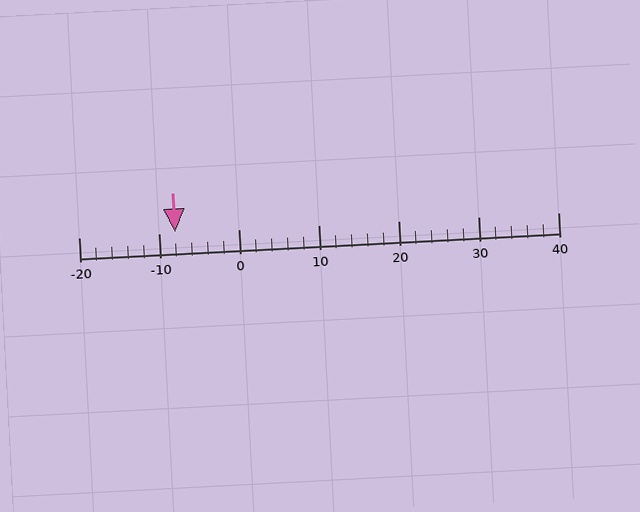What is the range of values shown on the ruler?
The ruler shows values from -20 to 40.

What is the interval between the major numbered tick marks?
The major tick marks are spaced 10 units apart.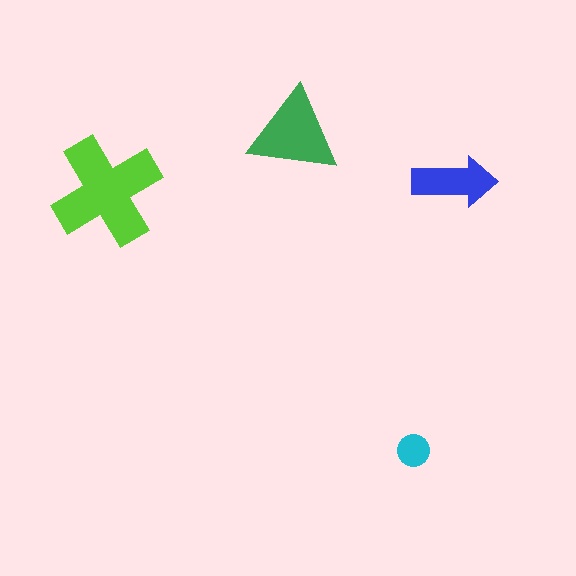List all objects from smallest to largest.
The cyan circle, the blue arrow, the green triangle, the lime cross.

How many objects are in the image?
There are 4 objects in the image.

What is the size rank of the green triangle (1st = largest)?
2nd.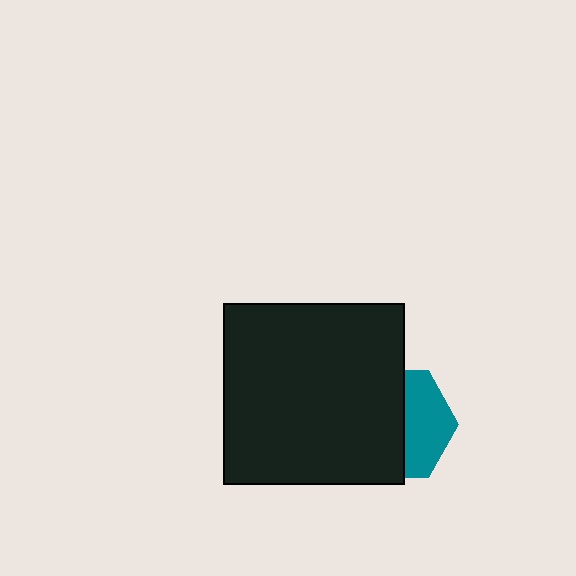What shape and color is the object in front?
The object in front is a black square.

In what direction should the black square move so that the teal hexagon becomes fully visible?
The black square should move left. That is the shortest direction to clear the overlap and leave the teal hexagon fully visible.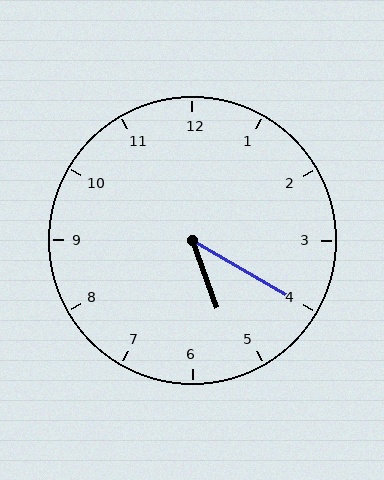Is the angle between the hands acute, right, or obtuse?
It is acute.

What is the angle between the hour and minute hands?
Approximately 40 degrees.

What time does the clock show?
5:20.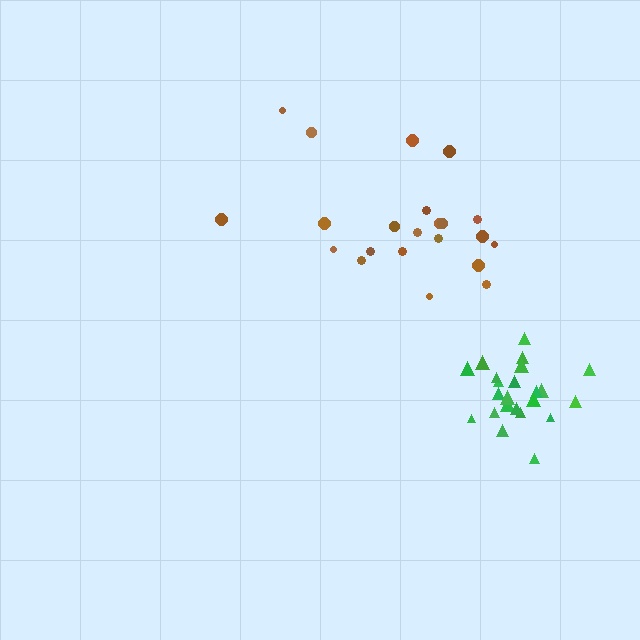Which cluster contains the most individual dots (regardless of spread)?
Green (23).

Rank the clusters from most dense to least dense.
green, brown.